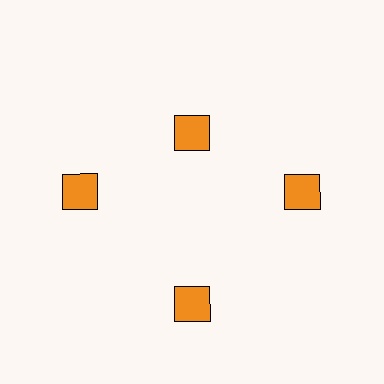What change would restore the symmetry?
The symmetry would be restored by moving it outward, back onto the ring so that all 4 diamonds sit at equal angles and equal distance from the center.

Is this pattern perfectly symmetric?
No. The 4 orange diamonds are arranged in a ring, but one element near the 12 o'clock position is pulled inward toward the center, breaking the 4-fold rotational symmetry.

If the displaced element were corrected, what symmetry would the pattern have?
It would have 4-fold rotational symmetry — the pattern would map onto itself every 90 degrees.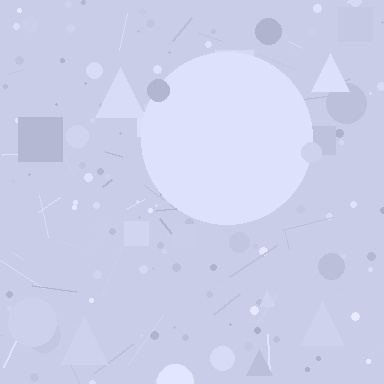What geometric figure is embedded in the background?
A circle is embedded in the background.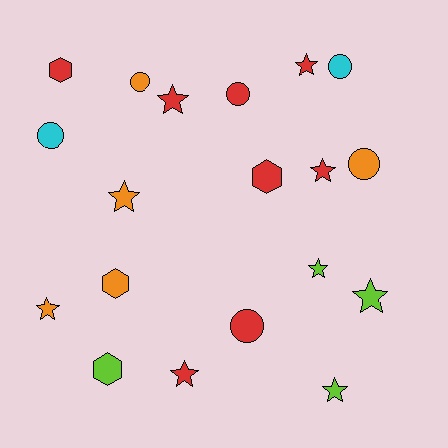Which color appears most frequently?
Red, with 8 objects.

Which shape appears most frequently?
Star, with 9 objects.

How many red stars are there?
There are 4 red stars.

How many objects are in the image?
There are 19 objects.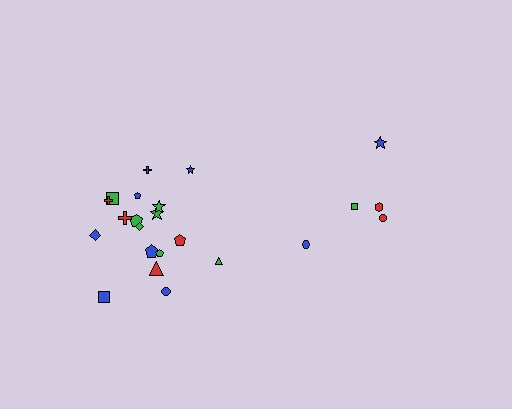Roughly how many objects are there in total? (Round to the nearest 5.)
Roughly 25 objects in total.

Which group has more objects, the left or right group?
The left group.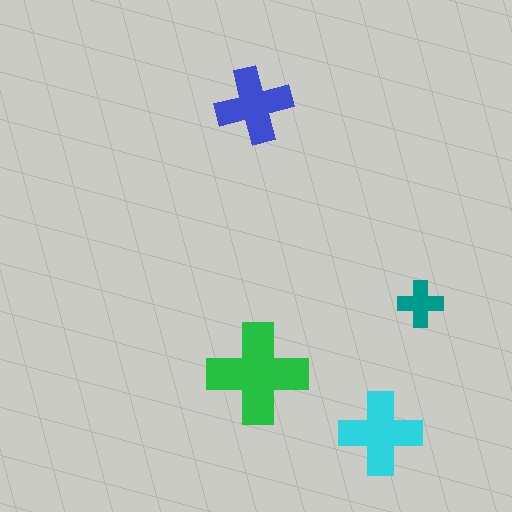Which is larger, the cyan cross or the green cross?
The green one.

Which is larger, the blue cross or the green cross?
The green one.